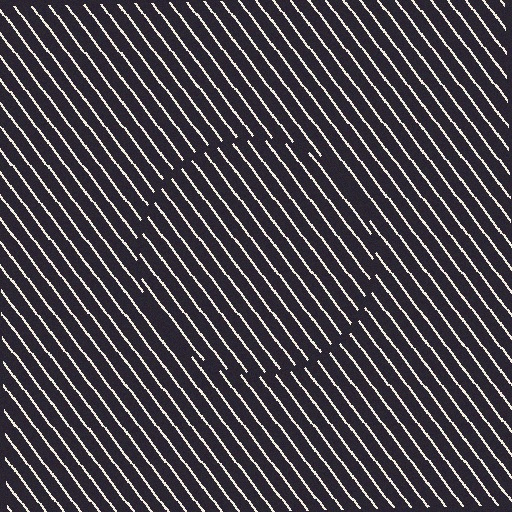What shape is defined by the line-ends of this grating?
An illusory circle. The interior of the shape contains the same grating, shifted by half a period — the contour is defined by the phase discontinuity where line-ends from the inner and outer gratings abut.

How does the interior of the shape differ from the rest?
The interior of the shape contains the same grating, shifted by half a period — the contour is defined by the phase discontinuity where line-ends from the inner and outer gratings abut.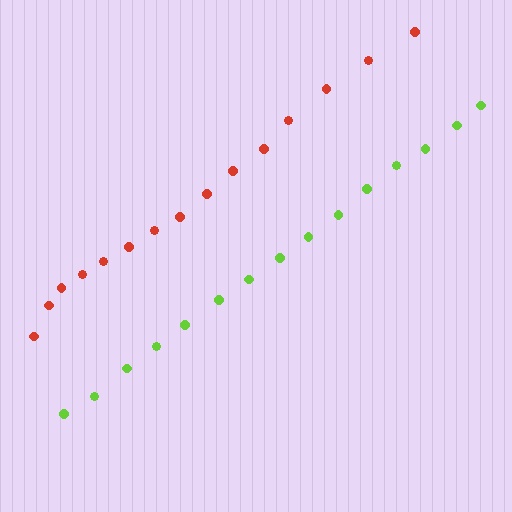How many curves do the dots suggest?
There are 2 distinct paths.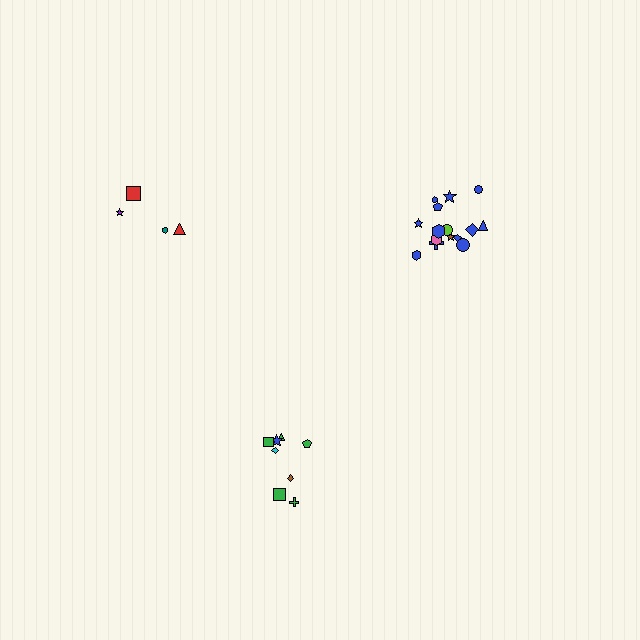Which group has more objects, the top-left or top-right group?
The top-right group.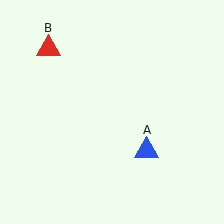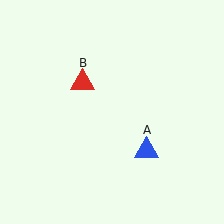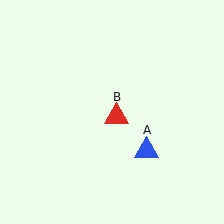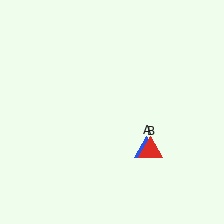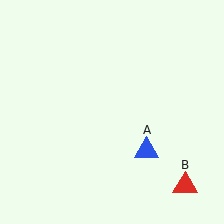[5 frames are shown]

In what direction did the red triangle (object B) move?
The red triangle (object B) moved down and to the right.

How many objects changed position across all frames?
1 object changed position: red triangle (object B).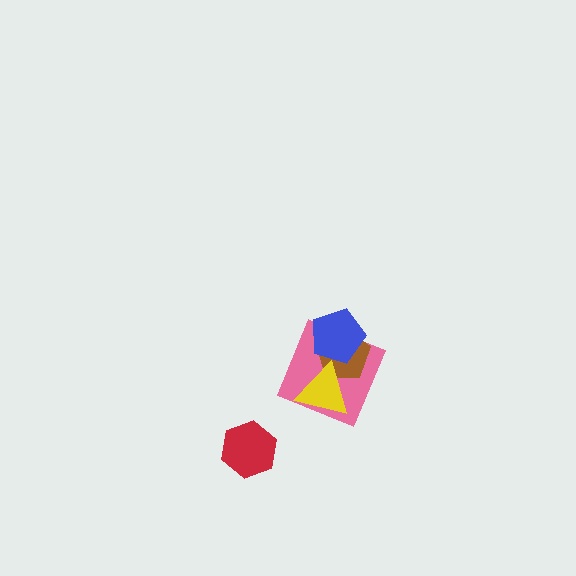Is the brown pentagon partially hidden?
Yes, it is partially covered by another shape.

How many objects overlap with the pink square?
3 objects overlap with the pink square.